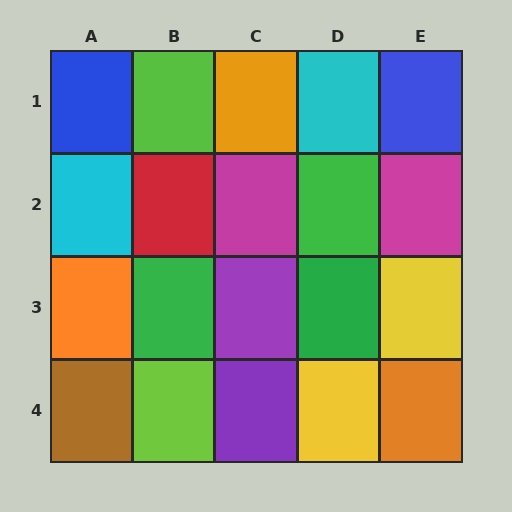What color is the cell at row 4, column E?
Orange.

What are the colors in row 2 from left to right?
Cyan, red, magenta, green, magenta.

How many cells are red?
1 cell is red.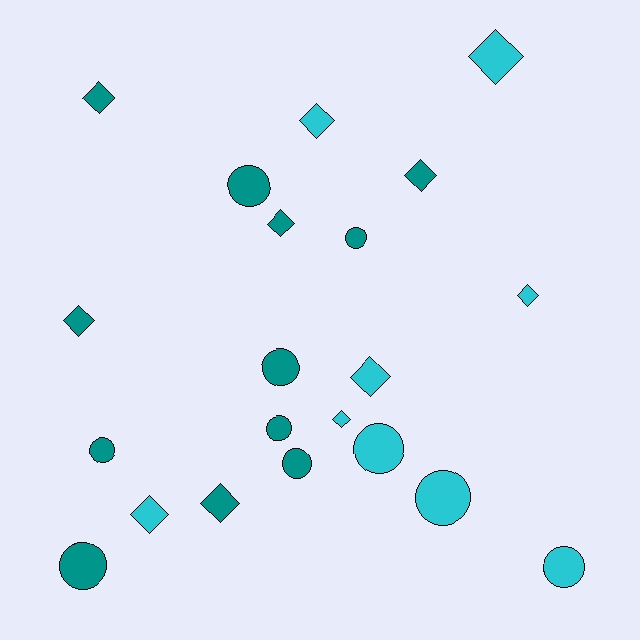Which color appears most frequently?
Teal, with 12 objects.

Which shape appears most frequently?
Diamond, with 11 objects.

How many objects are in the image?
There are 21 objects.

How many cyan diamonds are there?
There are 6 cyan diamonds.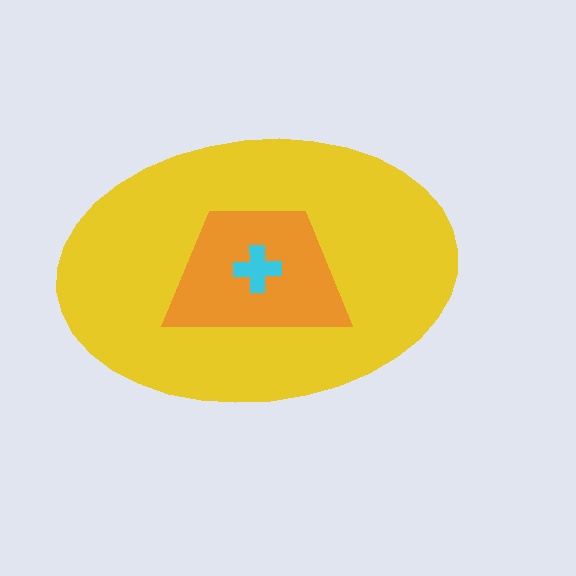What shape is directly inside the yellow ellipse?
The orange trapezoid.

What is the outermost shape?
The yellow ellipse.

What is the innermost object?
The cyan cross.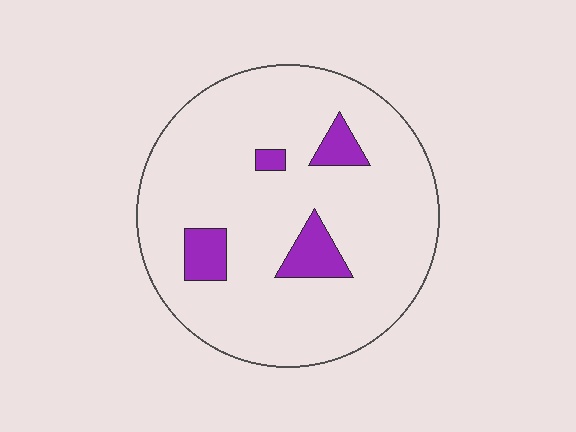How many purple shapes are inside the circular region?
4.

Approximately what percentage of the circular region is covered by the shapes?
Approximately 10%.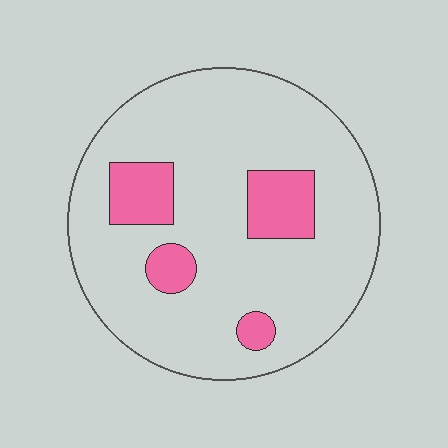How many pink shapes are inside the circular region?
4.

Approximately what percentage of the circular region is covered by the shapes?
Approximately 15%.